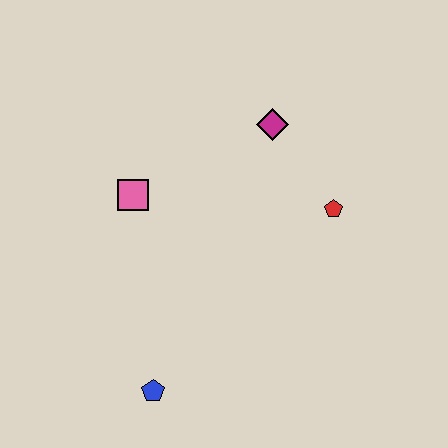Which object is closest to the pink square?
The magenta diamond is closest to the pink square.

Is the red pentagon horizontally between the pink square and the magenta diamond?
No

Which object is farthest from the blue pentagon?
The magenta diamond is farthest from the blue pentagon.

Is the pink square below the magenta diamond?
Yes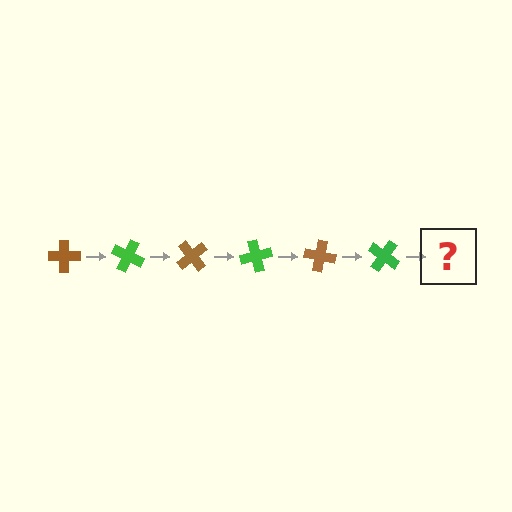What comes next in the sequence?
The next element should be a brown cross, rotated 150 degrees from the start.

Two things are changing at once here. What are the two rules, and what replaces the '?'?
The two rules are that it rotates 25 degrees each step and the color cycles through brown and green. The '?' should be a brown cross, rotated 150 degrees from the start.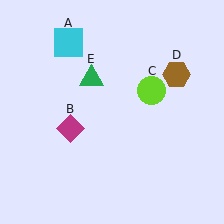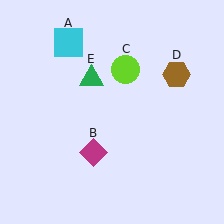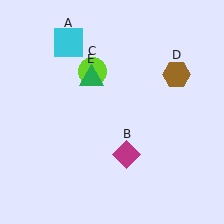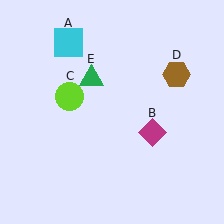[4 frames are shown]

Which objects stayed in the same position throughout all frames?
Cyan square (object A) and brown hexagon (object D) and green triangle (object E) remained stationary.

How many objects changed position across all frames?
2 objects changed position: magenta diamond (object B), lime circle (object C).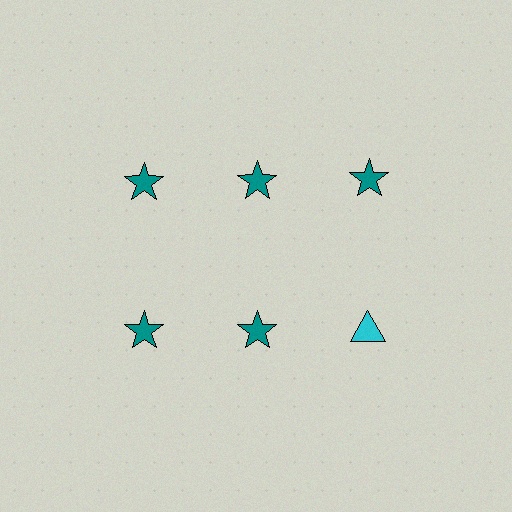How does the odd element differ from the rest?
It differs in both color (cyan instead of teal) and shape (triangle instead of star).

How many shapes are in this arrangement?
There are 6 shapes arranged in a grid pattern.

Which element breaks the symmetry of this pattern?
The cyan triangle in the second row, center column breaks the symmetry. All other shapes are teal stars.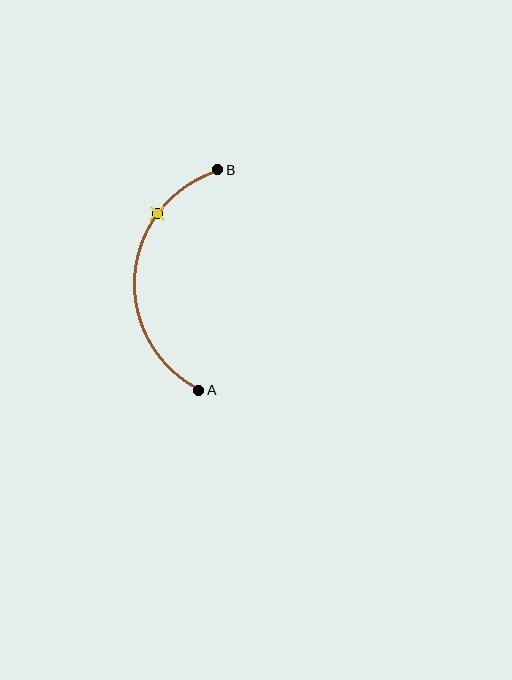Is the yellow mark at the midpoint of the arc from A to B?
No. The yellow mark lies on the arc but is closer to endpoint B. The arc midpoint would be at the point on the curve equidistant along the arc from both A and B.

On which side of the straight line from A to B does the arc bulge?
The arc bulges to the left of the straight line connecting A and B.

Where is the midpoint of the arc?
The arc midpoint is the point on the curve farthest from the straight line joining A and B. It sits to the left of that line.